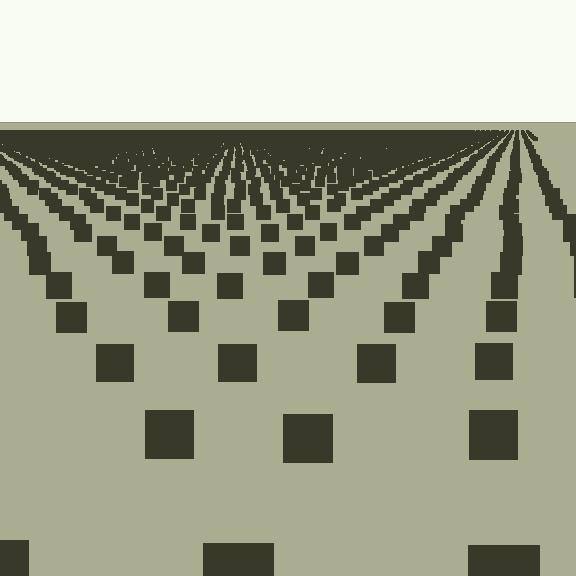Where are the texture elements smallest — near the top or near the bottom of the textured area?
Near the top.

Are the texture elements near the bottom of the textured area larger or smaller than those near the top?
Larger. Near the bottom, elements are closer to the viewer and appear at a bigger on-screen size.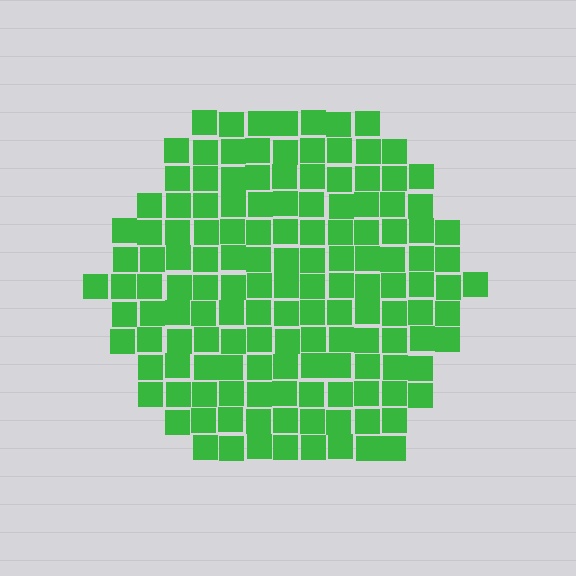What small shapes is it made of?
It is made of small squares.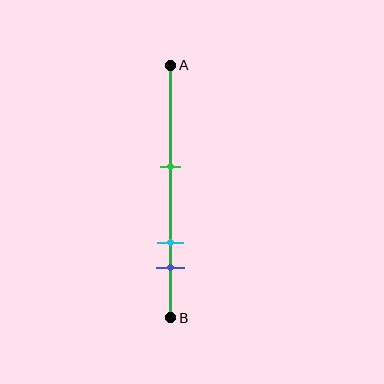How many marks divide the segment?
There are 3 marks dividing the segment.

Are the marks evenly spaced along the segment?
No, the marks are not evenly spaced.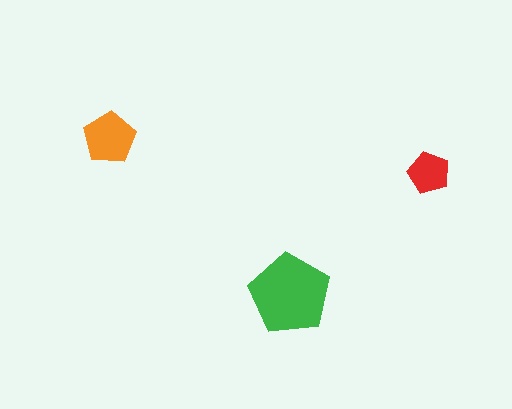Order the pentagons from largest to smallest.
the green one, the orange one, the red one.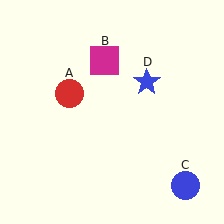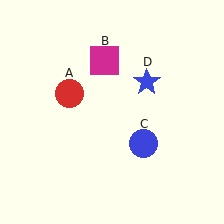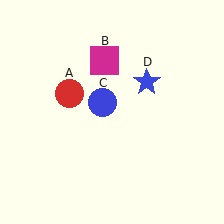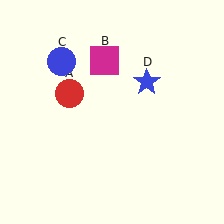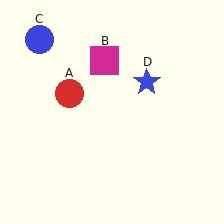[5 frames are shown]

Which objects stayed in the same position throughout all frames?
Red circle (object A) and magenta square (object B) and blue star (object D) remained stationary.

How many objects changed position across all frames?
1 object changed position: blue circle (object C).